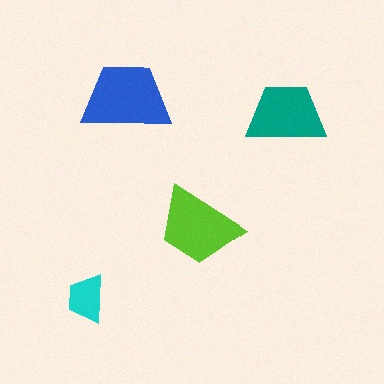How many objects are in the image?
There are 4 objects in the image.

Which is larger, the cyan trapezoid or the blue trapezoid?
The blue one.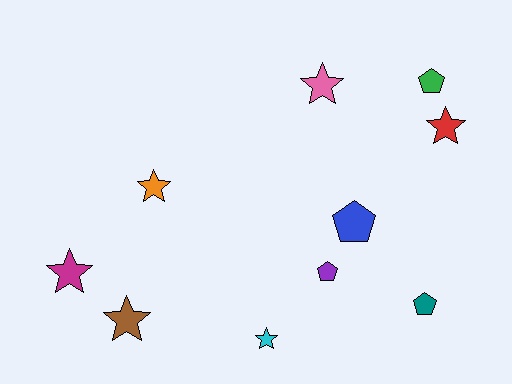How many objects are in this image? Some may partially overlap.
There are 10 objects.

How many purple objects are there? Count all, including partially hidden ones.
There is 1 purple object.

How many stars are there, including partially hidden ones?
There are 6 stars.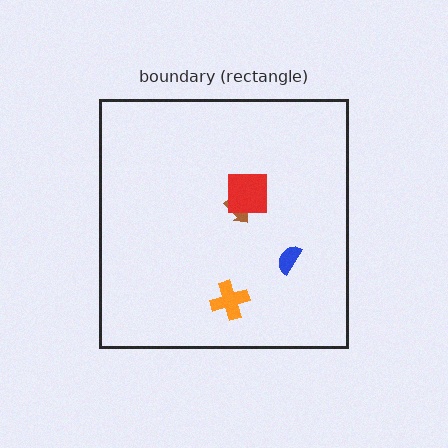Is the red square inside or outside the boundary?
Inside.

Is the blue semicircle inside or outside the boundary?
Inside.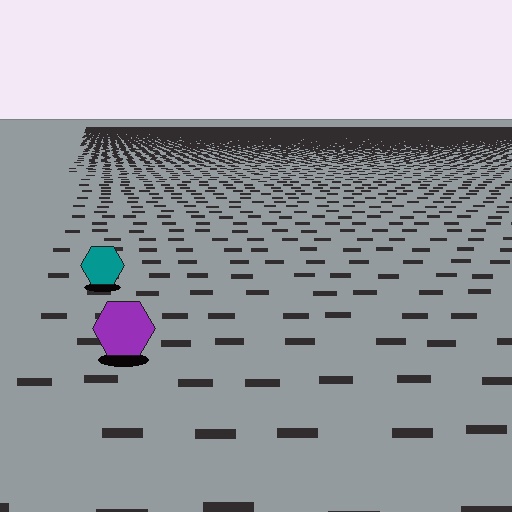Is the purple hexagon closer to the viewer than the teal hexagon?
Yes. The purple hexagon is closer — you can tell from the texture gradient: the ground texture is coarser near it.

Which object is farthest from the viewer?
The teal hexagon is farthest from the viewer. It appears smaller and the ground texture around it is denser.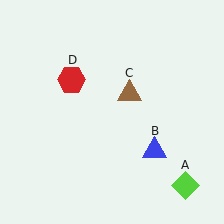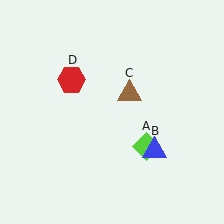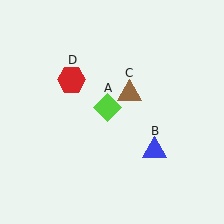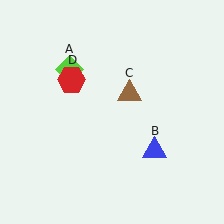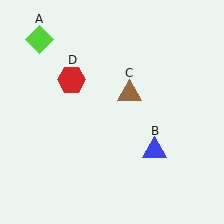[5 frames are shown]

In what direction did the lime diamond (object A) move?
The lime diamond (object A) moved up and to the left.